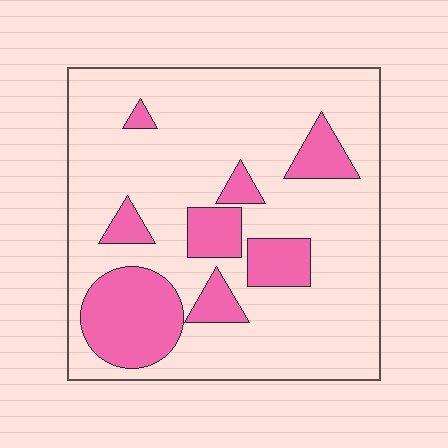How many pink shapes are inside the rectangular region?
8.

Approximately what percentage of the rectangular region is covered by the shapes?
Approximately 20%.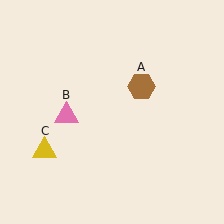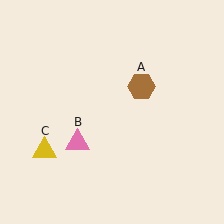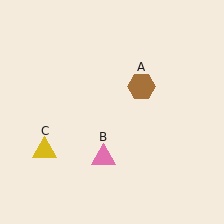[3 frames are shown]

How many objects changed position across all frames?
1 object changed position: pink triangle (object B).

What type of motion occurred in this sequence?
The pink triangle (object B) rotated counterclockwise around the center of the scene.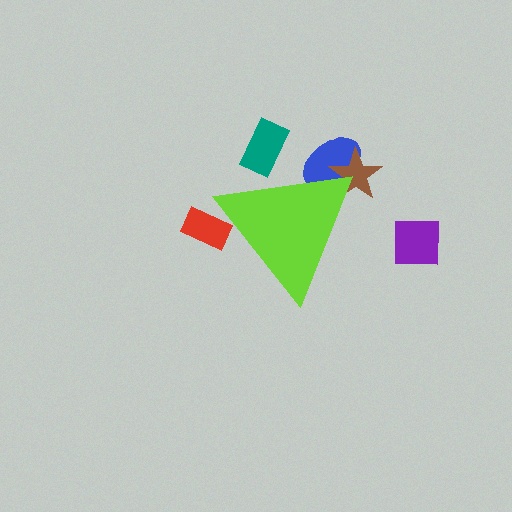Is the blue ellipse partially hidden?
Yes, the blue ellipse is partially hidden behind the lime triangle.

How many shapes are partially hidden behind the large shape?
4 shapes are partially hidden.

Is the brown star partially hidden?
Yes, the brown star is partially hidden behind the lime triangle.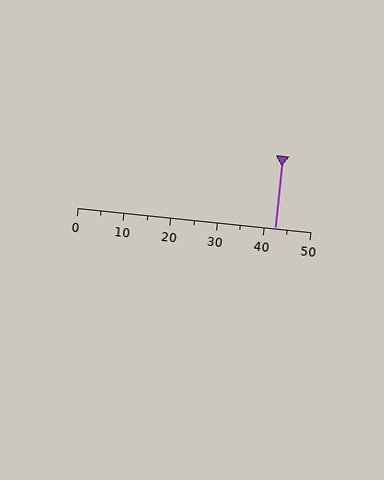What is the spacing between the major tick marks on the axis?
The major ticks are spaced 10 apart.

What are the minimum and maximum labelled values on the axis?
The axis runs from 0 to 50.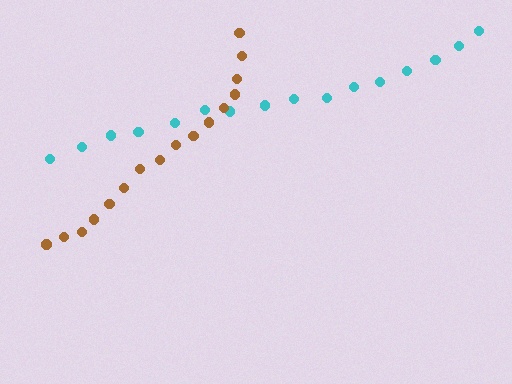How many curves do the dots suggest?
There are 2 distinct paths.